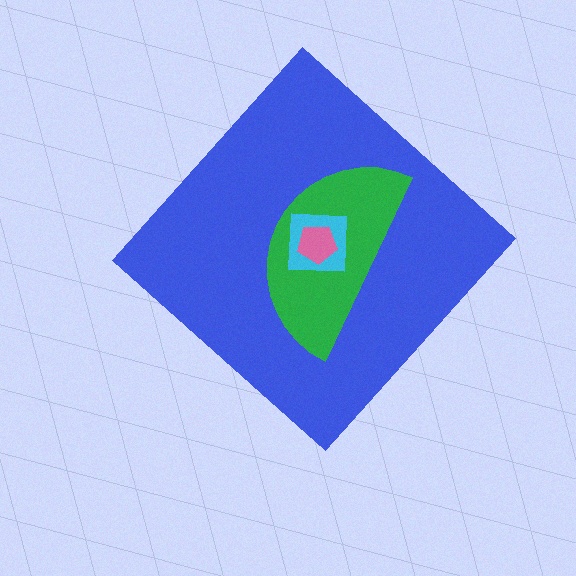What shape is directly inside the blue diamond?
The green semicircle.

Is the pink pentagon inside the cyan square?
Yes.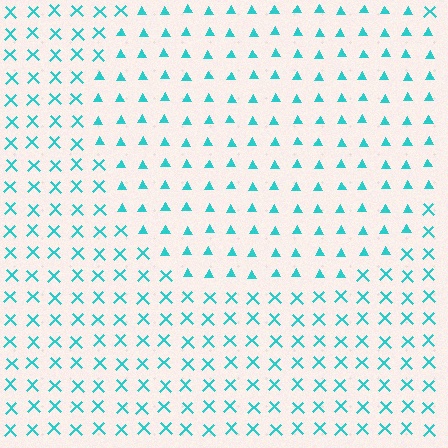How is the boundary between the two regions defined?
The boundary is defined by a change in element shape: triangles inside vs. X marks outside. All elements share the same color and spacing.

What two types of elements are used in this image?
The image uses triangles inside the circle region and X marks outside it.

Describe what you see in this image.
The image is filled with small cyan elements arranged in a uniform grid. A circle-shaped region contains triangles, while the surrounding area contains X marks. The boundary is defined purely by the change in element shape.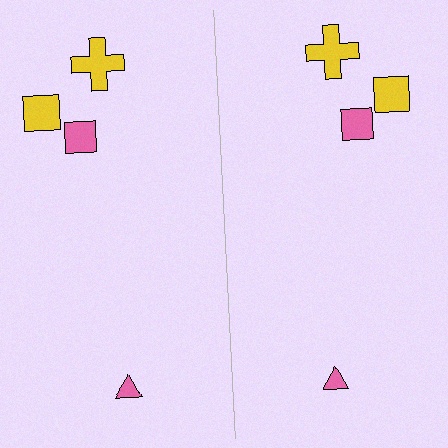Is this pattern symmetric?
Yes, this pattern has bilateral (reflection) symmetry.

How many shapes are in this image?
There are 8 shapes in this image.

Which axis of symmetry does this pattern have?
The pattern has a vertical axis of symmetry running through the center of the image.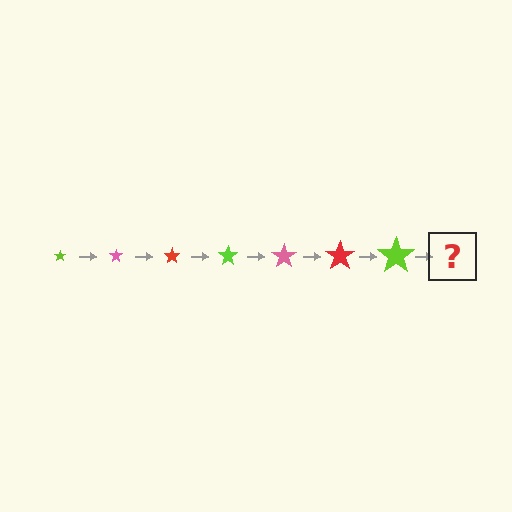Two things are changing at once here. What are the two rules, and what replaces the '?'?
The two rules are that the star grows larger each step and the color cycles through lime, pink, and red. The '?' should be a pink star, larger than the previous one.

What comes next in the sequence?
The next element should be a pink star, larger than the previous one.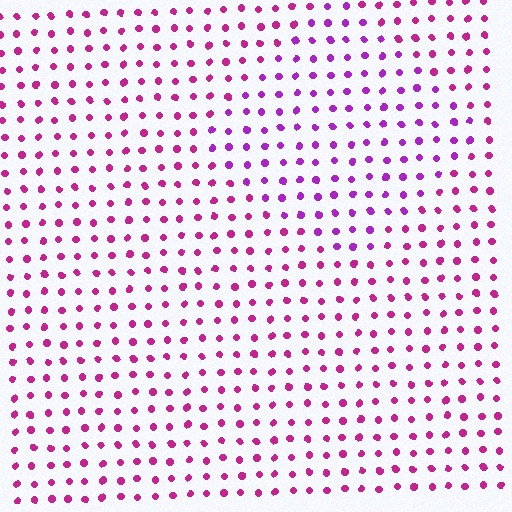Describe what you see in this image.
The image is filled with small magenta elements in a uniform arrangement. A diamond-shaped region is visible where the elements are tinted to a slightly different hue, forming a subtle color boundary.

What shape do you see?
I see a diamond.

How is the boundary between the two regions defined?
The boundary is defined purely by a slight shift in hue (about 29 degrees). Spacing, size, and orientation are identical on both sides.